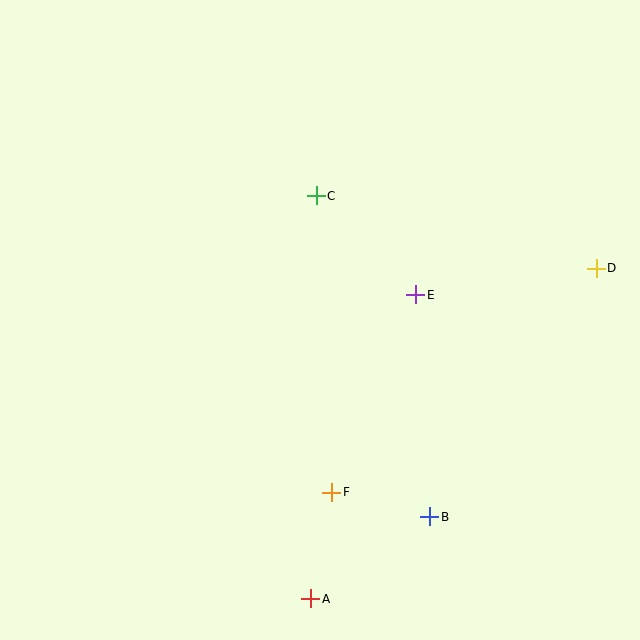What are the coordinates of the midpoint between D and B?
The midpoint between D and B is at (513, 393).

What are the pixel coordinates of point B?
Point B is at (430, 517).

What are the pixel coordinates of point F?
Point F is at (332, 492).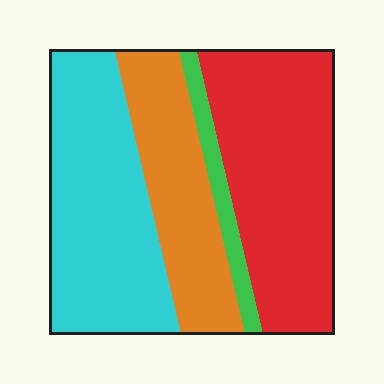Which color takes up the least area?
Green, at roughly 5%.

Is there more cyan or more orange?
Cyan.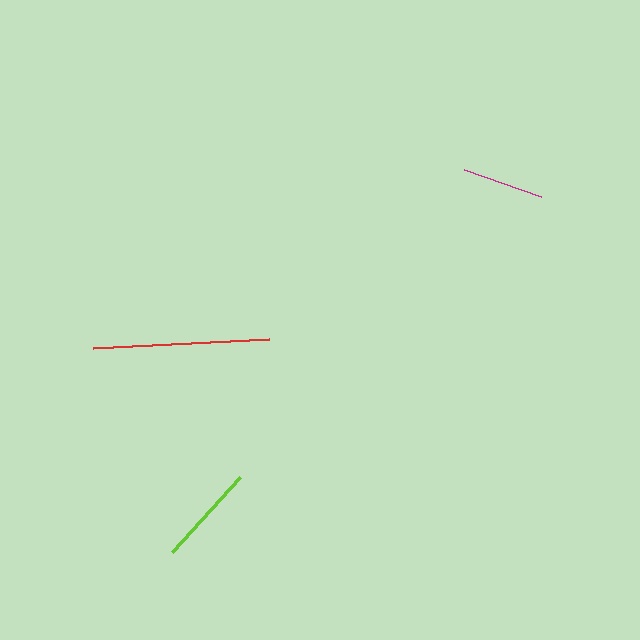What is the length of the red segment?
The red segment is approximately 176 pixels long.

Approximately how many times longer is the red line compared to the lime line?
The red line is approximately 1.7 times the length of the lime line.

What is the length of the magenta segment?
The magenta segment is approximately 82 pixels long.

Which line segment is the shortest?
The magenta line is the shortest at approximately 82 pixels.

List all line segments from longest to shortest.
From longest to shortest: red, lime, magenta.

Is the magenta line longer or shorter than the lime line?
The lime line is longer than the magenta line.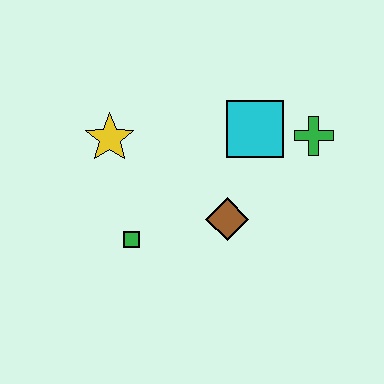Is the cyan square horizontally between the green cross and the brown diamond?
Yes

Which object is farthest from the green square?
The green cross is farthest from the green square.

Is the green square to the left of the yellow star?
No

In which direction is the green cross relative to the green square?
The green cross is to the right of the green square.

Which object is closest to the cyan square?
The green cross is closest to the cyan square.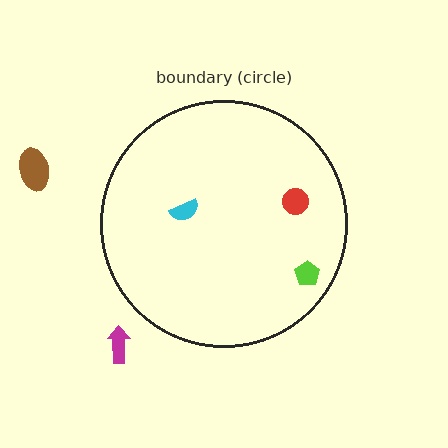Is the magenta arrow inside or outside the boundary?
Outside.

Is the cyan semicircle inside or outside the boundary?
Inside.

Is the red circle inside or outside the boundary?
Inside.